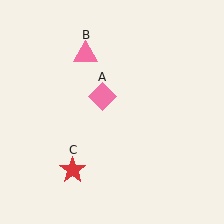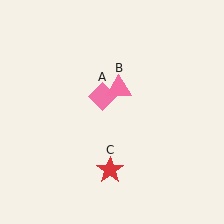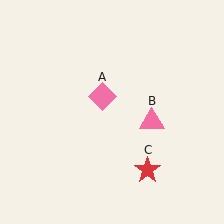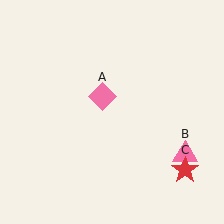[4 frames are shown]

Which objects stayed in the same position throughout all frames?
Pink diamond (object A) remained stationary.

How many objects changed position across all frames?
2 objects changed position: pink triangle (object B), red star (object C).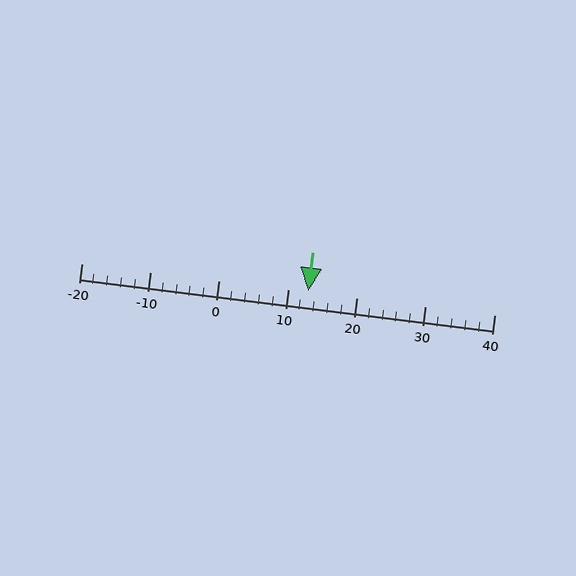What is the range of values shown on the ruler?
The ruler shows values from -20 to 40.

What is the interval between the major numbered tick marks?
The major tick marks are spaced 10 units apart.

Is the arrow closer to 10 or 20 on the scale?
The arrow is closer to 10.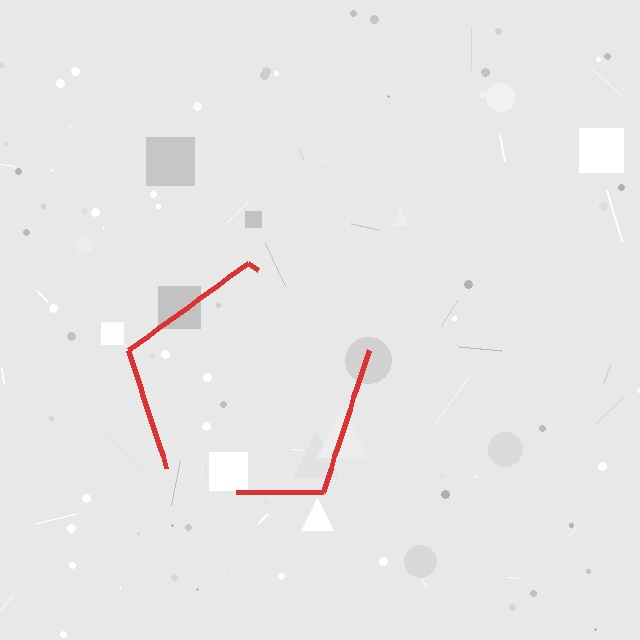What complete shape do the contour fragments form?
The contour fragments form a pentagon.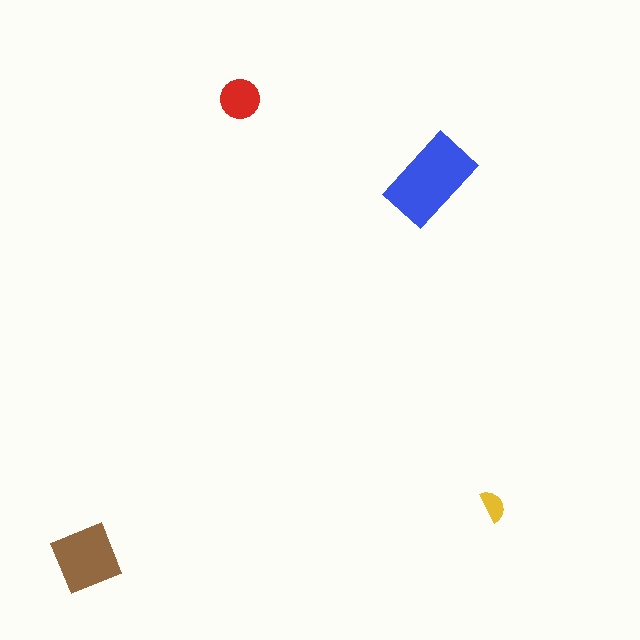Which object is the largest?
The blue rectangle.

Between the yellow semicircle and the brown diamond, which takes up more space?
The brown diamond.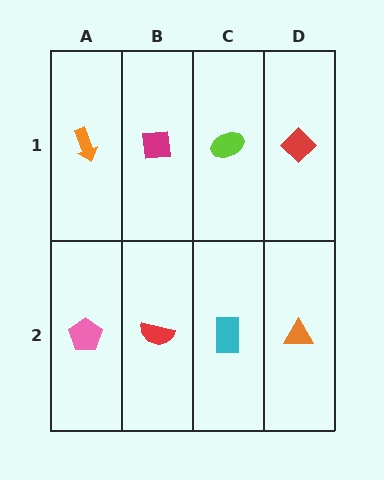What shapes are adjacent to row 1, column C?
A cyan rectangle (row 2, column C), a magenta square (row 1, column B), a red diamond (row 1, column D).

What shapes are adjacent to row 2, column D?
A red diamond (row 1, column D), a cyan rectangle (row 2, column C).